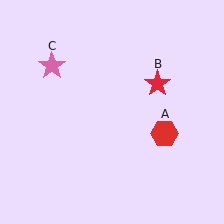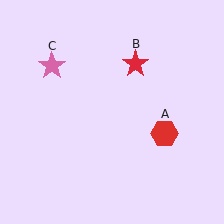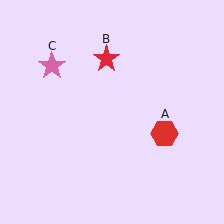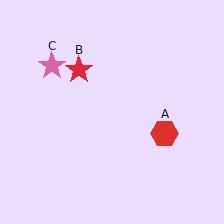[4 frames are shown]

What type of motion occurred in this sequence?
The red star (object B) rotated counterclockwise around the center of the scene.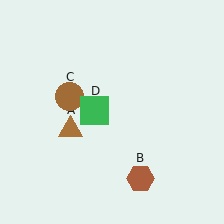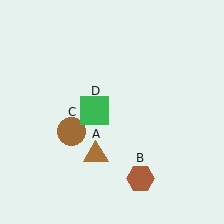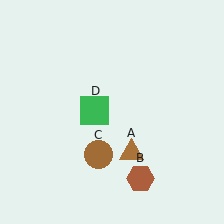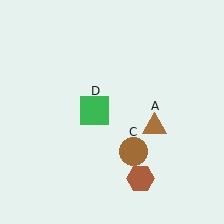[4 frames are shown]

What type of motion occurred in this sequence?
The brown triangle (object A), brown circle (object C) rotated counterclockwise around the center of the scene.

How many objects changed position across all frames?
2 objects changed position: brown triangle (object A), brown circle (object C).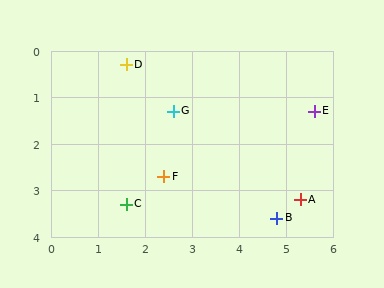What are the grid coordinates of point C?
Point C is at approximately (1.6, 3.3).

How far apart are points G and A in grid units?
Points G and A are about 3.3 grid units apart.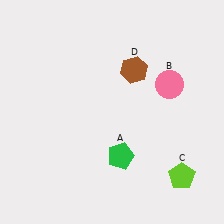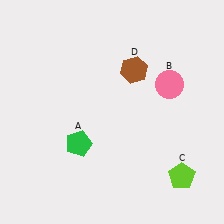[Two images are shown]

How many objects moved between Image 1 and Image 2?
1 object moved between the two images.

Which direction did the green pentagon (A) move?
The green pentagon (A) moved left.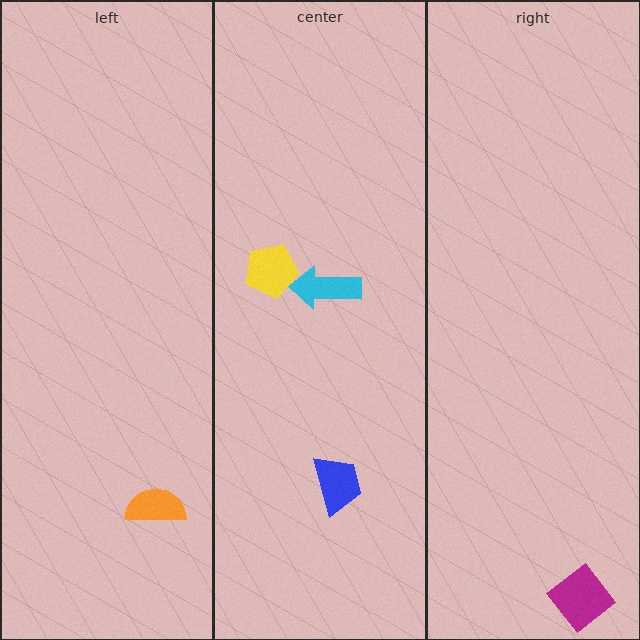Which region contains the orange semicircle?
The left region.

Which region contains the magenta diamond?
The right region.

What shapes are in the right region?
The magenta diamond.